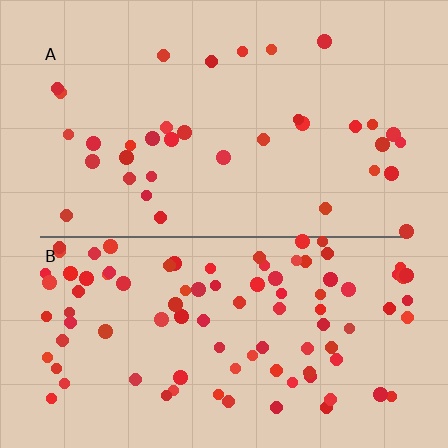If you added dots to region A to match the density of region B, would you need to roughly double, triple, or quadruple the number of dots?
Approximately triple.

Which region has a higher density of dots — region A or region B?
B (the bottom).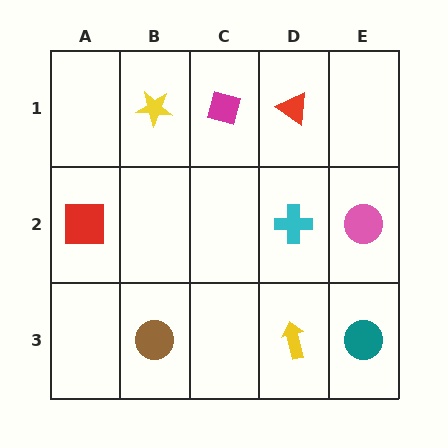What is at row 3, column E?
A teal circle.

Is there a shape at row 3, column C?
No, that cell is empty.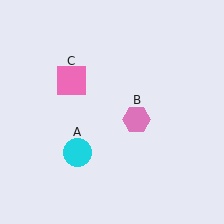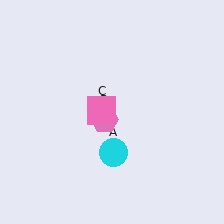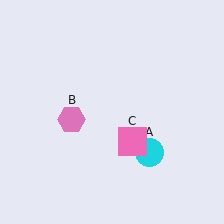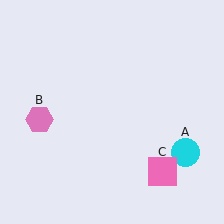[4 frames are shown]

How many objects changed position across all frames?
3 objects changed position: cyan circle (object A), pink hexagon (object B), pink square (object C).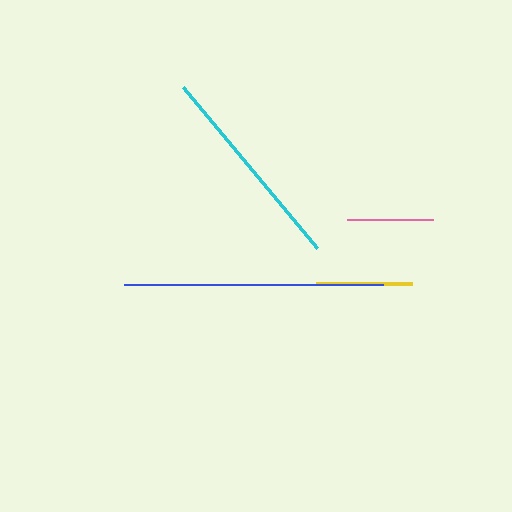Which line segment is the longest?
The blue line is the longest at approximately 259 pixels.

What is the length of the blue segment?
The blue segment is approximately 259 pixels long.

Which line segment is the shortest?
The pink line is the shortest at approximately 86 pixels.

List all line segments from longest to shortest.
From longest to shortest: blue, cyan, yellow, pink.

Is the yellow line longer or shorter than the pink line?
The yellow line is longer than the pink line.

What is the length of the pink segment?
The pink segment is approximately 86 pixels long.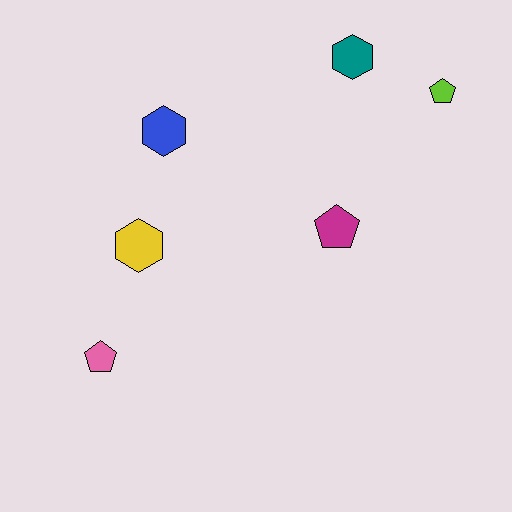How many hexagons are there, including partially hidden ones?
There are 3 hexagons.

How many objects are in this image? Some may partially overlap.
There are 6 objects.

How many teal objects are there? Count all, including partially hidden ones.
There is 1 teal object.